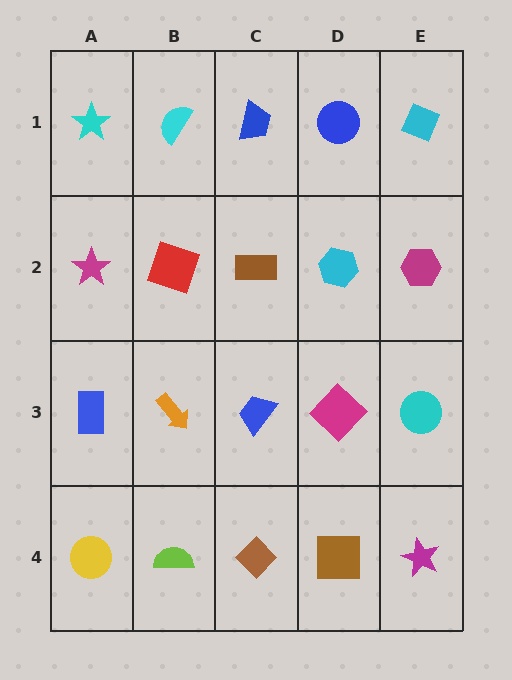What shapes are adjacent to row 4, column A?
A blue rectangle (row 3, column A), a lime semicircle (row 4, column B).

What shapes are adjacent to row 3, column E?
A magenta hexagon (row 2, column E), a magenta star (row 4, column E), a magenta diamond (row 3, column D).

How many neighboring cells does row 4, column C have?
3.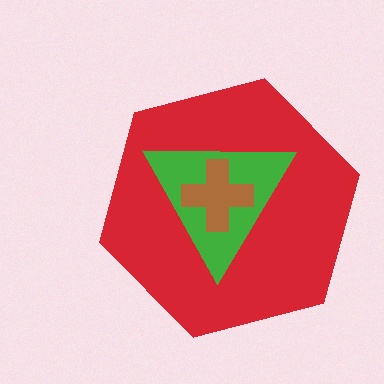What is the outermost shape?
The red hexagon.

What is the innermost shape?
The brown cross.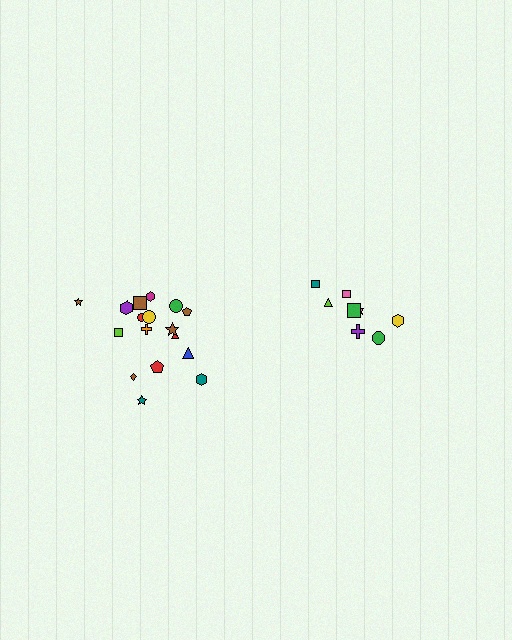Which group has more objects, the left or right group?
The left group.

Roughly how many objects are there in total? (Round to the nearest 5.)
Roughly 25 objects in total.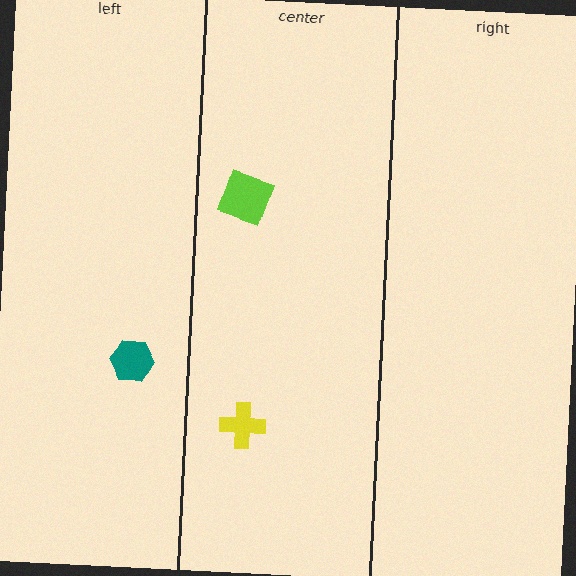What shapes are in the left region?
The teal hexagon.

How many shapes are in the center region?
2.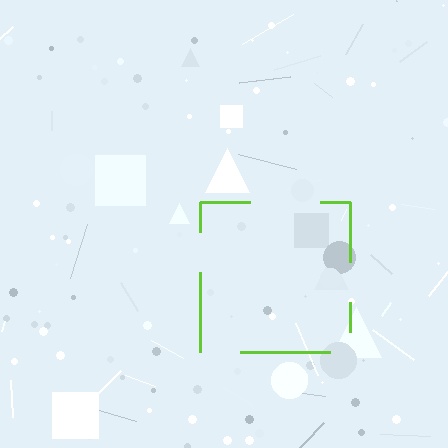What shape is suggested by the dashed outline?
The dashed outline suggests a square.